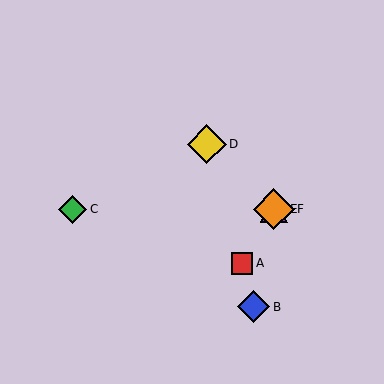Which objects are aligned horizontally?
Objects C, E, F are aligned horizontally.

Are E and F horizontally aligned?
Yes, both are at y≈209.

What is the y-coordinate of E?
Object E is at y≈209.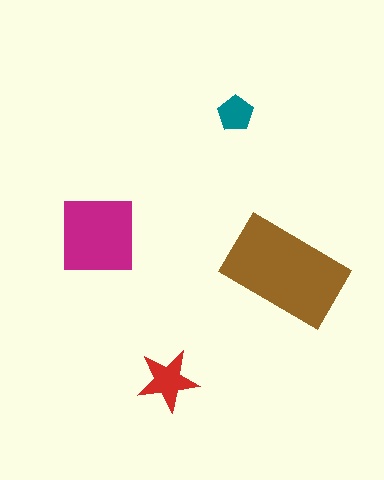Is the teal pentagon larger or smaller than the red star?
Smaller.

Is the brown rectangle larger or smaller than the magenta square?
Larger.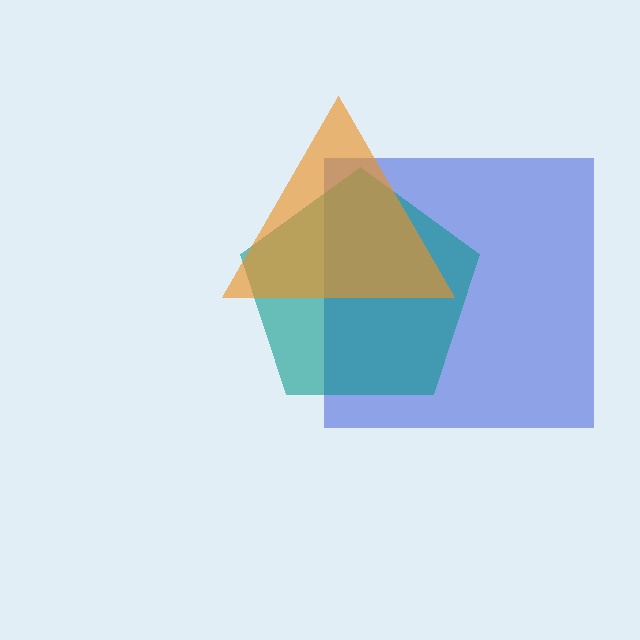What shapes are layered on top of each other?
The layered shapes are: a blue square, a teal pentagon, an orange triangle.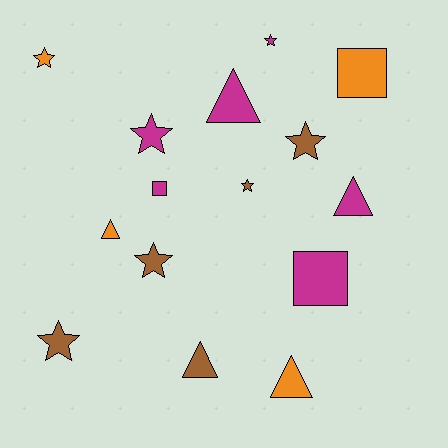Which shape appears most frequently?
Star, with 7 objects.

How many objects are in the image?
There are 15 objects.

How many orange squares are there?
There is 1 orange square.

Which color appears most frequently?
Magenta, with 6 objects.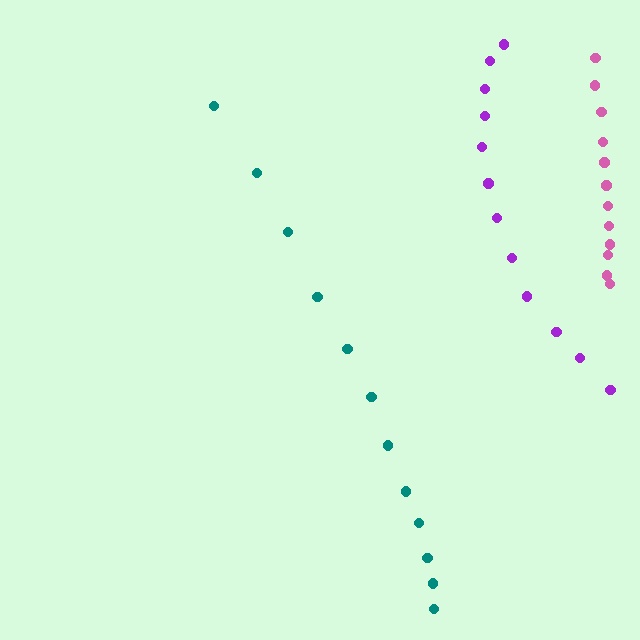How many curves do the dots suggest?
There are 3 distinct paths.